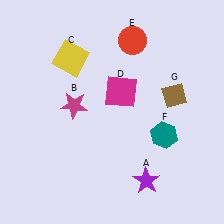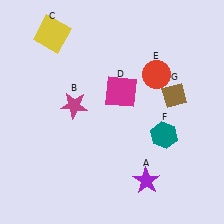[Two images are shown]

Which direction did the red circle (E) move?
The red circle (E) moved down.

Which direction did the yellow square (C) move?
The yellow square (C) moved up.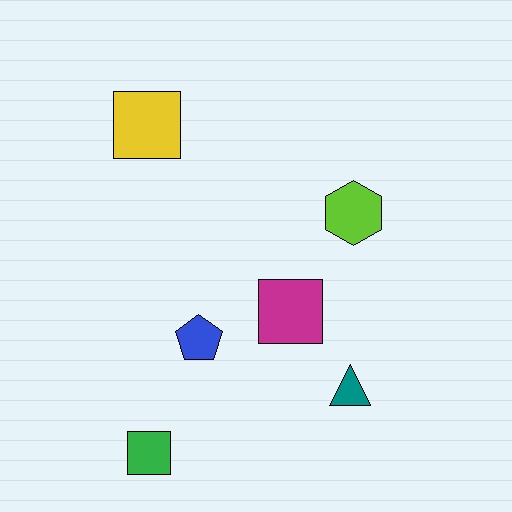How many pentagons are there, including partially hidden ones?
There is 1 pentagon.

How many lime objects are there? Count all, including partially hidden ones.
There is 1 lime object.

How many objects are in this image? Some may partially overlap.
There are 6 objects.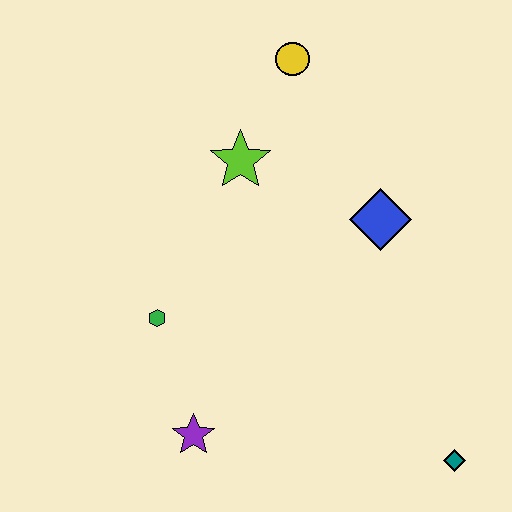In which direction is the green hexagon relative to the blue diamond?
The green hexagon is to the left of the blue diamond.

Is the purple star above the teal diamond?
Yes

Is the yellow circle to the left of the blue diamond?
Yes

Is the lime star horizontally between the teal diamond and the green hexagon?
Yes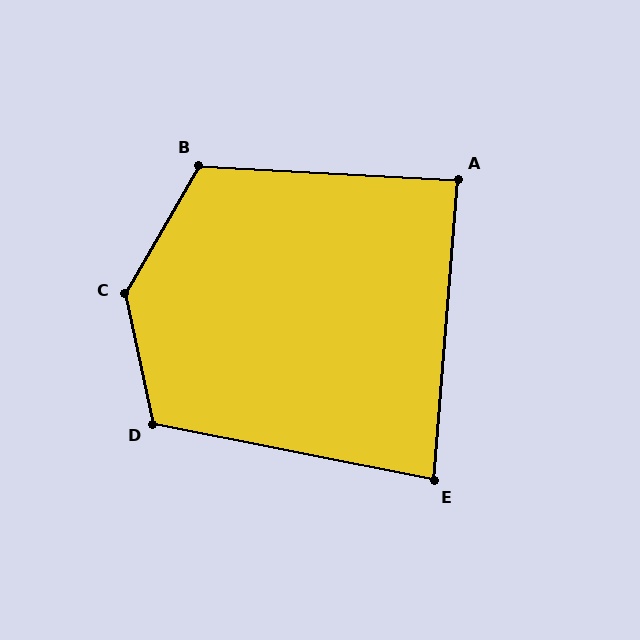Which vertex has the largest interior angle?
C, at approximately 138 degrees.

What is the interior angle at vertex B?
Approximately 117 degrees (obtuse).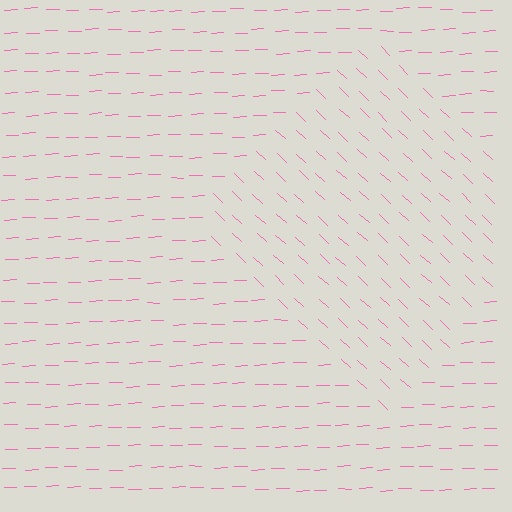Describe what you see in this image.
The image is filled with small pink line segments. A diamond region in the image has lines oriented differently from the surrounding lines, creating a visible texture boundary.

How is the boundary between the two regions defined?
The boundary is defined purely by a change in line orientation (approximately 45 degrees difference). All lines are the same color and thickness.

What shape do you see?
I see a diamond.